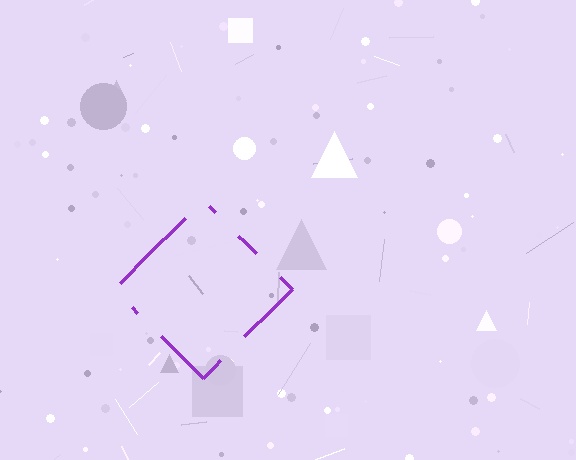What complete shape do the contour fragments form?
The contour fragments form a diamond.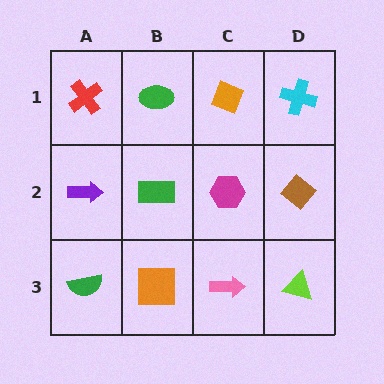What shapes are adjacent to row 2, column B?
A green ellipse (row 1, column B), an orange square (row 3, column B), a purple arrow (row 2, column A), a magenta hexagon (row 2, column C).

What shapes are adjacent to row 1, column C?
A magenta hexagon (row 2, column C), a green ellipse (row 1, column B), a cyan cross (row 1, column D).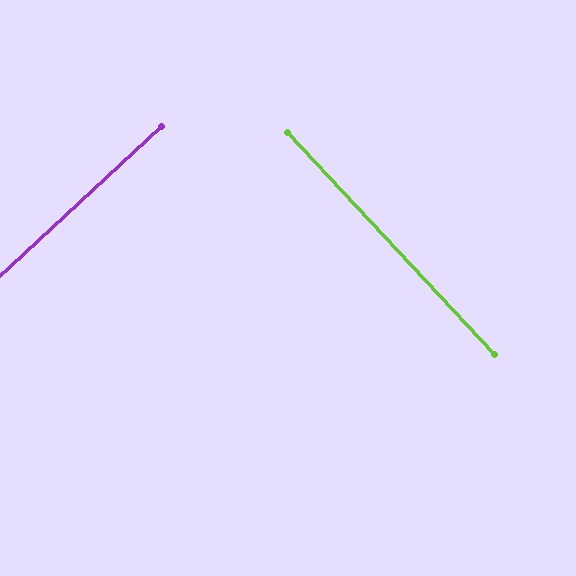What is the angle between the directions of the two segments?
Approximately 90 degrees.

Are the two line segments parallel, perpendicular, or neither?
Perpendicular — they meet at approximately 90°.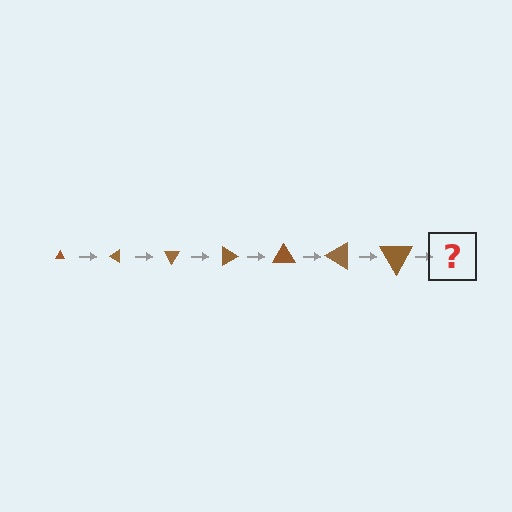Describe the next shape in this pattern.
It should be a triangle, larger than the previous one and rotated 210 degrees from the start.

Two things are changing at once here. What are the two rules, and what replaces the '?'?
The two rules are that the triangle grows larger each step and it rotates 30 degrees each step. The '?' should be a triangle, larger than the previous one and rotated 210 degrees from the start.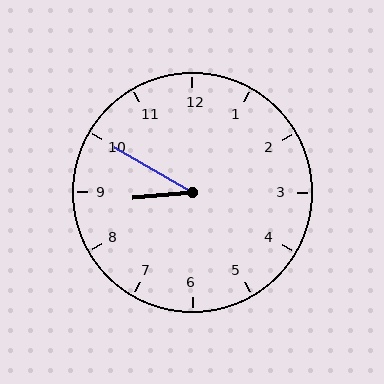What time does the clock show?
8:50.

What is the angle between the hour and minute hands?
Approximately 35 degrees.